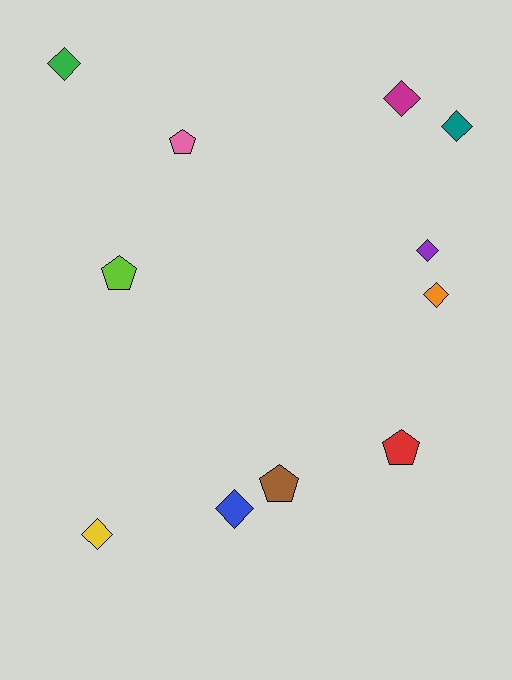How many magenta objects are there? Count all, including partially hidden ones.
There is 1 magenta object.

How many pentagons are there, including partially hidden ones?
There are 4 pentagons.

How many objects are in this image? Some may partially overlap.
There are 11 objects.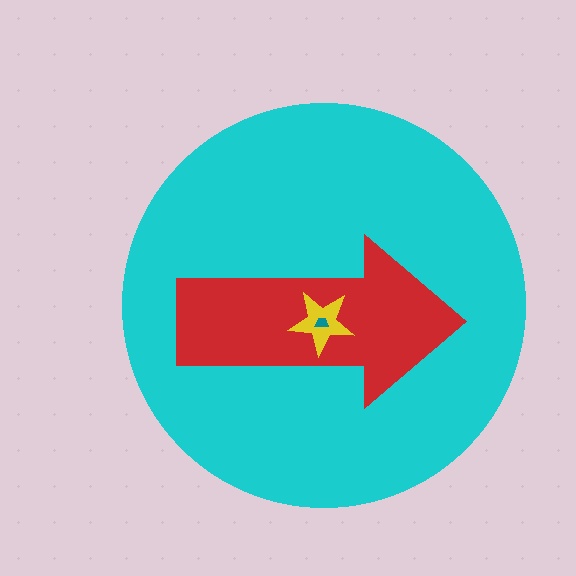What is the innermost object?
The teal trapezoid.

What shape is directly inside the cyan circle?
The red arrow.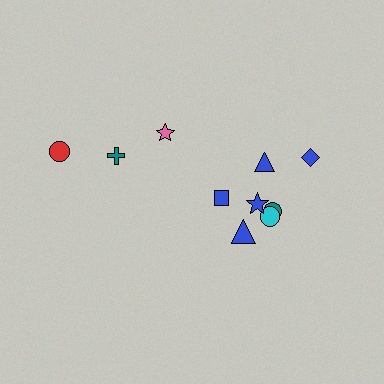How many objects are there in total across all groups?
There are 10 objects.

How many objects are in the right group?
There are 7 objects.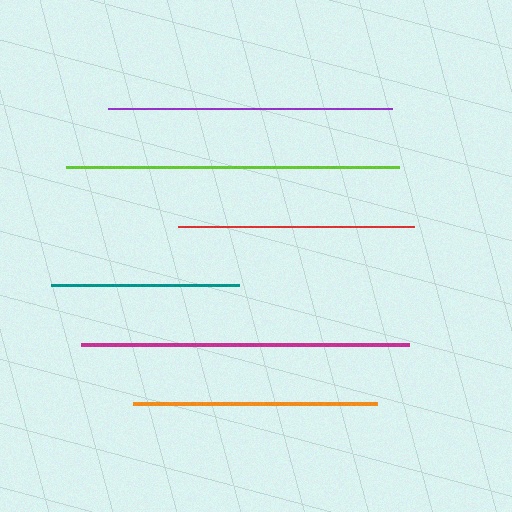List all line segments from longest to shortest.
From longest to shortest: lime, magenta, purple, orange, red, teal.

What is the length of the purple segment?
The purple segment is approximately 284 pixels long.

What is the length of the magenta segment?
The magenta segment is approximately 328 pixels long.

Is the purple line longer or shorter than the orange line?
The purple line is longer than the orange line.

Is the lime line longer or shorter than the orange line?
The lime line is longer than the orange line.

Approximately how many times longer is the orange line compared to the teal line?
The orange line is approximately 1.3 times the length of the teal line.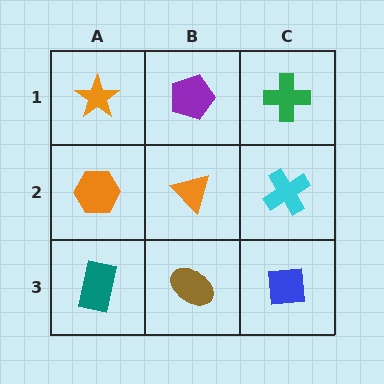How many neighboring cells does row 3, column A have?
2.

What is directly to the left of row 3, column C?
A brown ellipse.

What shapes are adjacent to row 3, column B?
An orange triangle (row 2, column B), a teal rectangle (row 3, column A), a blue square (row 3, column C).